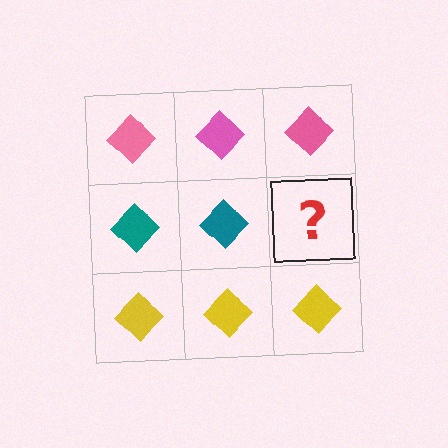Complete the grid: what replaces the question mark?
The question mark should be replaced with a teal diamond.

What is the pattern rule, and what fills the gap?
The rule is that each row has a consistent color. The gap should be filled with a teal diamond.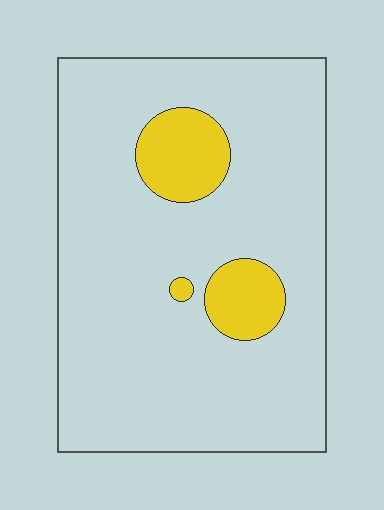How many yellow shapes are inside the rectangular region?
3.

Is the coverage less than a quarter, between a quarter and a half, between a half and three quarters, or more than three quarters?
Less than a quarter.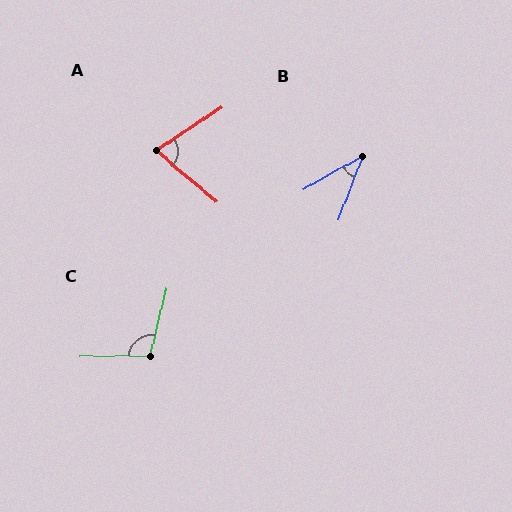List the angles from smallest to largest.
B (41°), A (74°), C (104°).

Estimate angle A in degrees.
Approximately 74 degrees.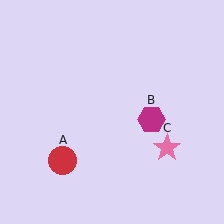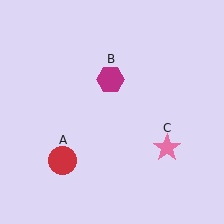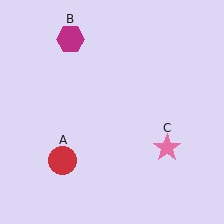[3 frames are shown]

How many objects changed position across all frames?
1 object changed position: magenta hexagon (object B).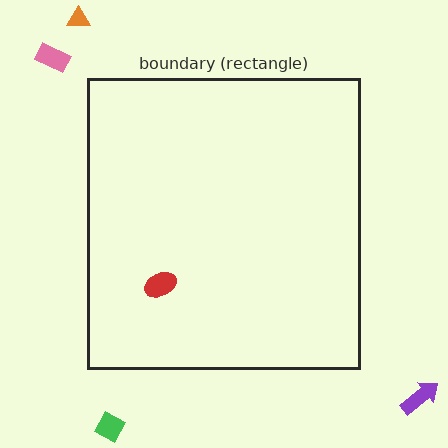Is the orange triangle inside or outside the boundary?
Outside.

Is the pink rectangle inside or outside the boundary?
Outside.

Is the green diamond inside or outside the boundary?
Outside.